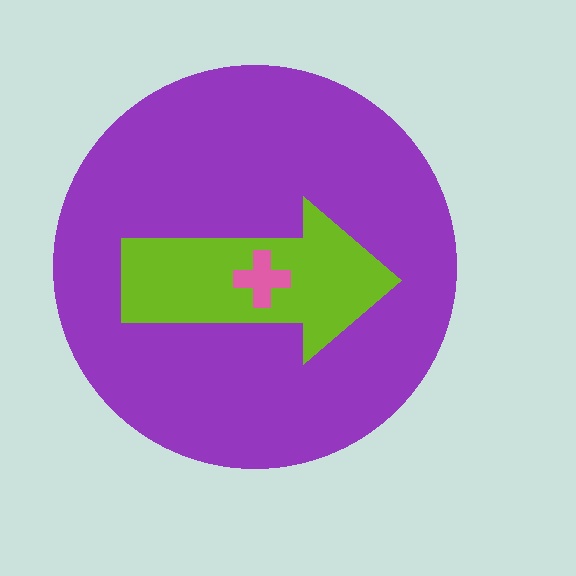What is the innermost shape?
The pink cross.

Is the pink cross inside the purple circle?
Yes.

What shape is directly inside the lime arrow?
The pink cross.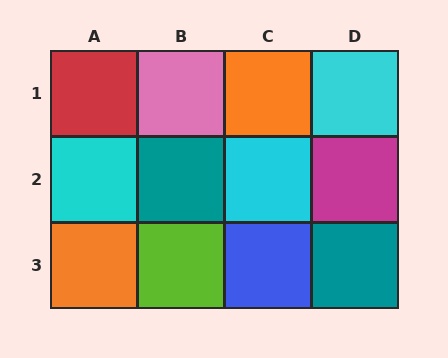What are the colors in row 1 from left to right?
Red, pink, orange, cyan.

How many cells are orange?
2 cells are orange.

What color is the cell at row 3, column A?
Orange.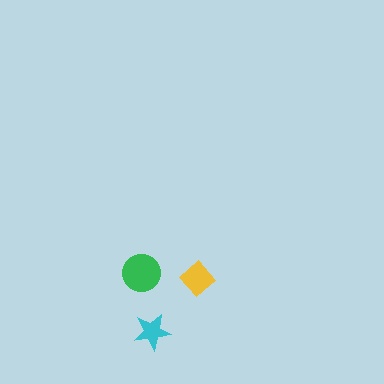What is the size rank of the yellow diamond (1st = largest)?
2nd.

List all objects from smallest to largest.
The cyan star, the yellow diamond, the green circle.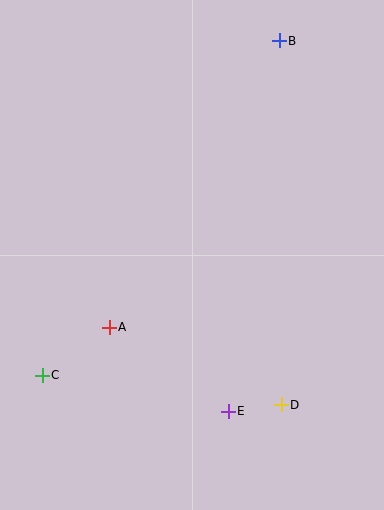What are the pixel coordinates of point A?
Point A is at (109, 327).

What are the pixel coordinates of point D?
Point D is at (281, 405).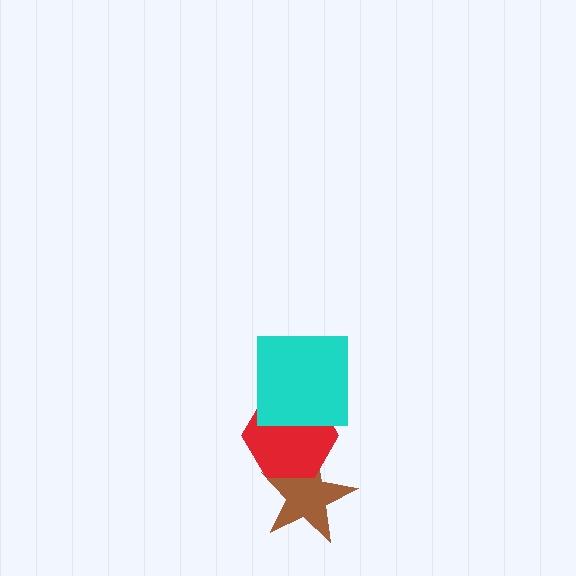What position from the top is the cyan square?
The cyan square is 1st from the top.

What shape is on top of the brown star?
The red hexagon is on top of the brown star.